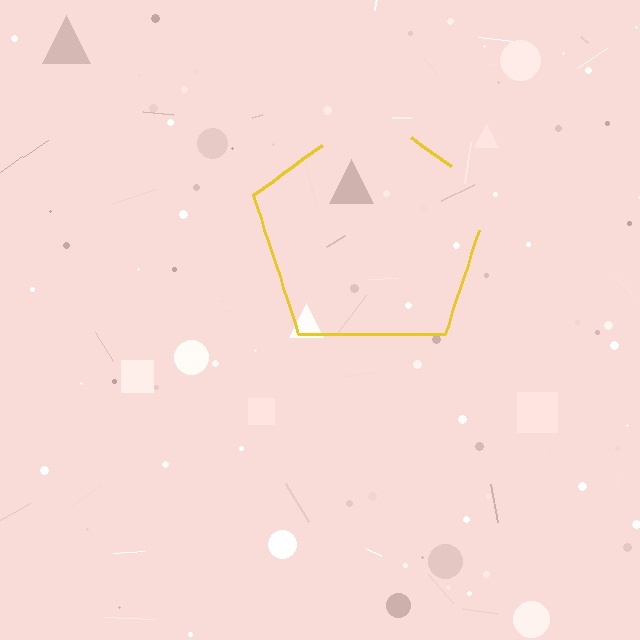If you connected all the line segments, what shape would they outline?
They would outline a pentagon.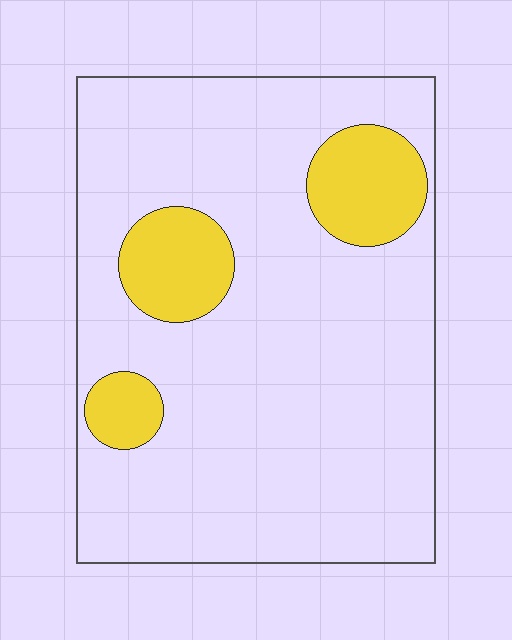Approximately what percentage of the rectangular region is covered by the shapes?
Approximately 15%.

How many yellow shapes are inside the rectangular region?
3.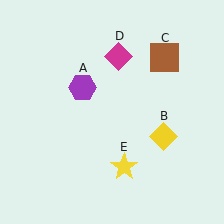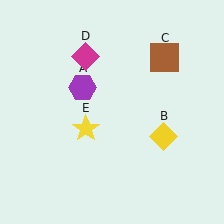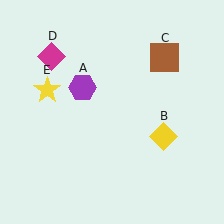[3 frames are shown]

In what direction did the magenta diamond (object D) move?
The magenta diamond (object D) moved left.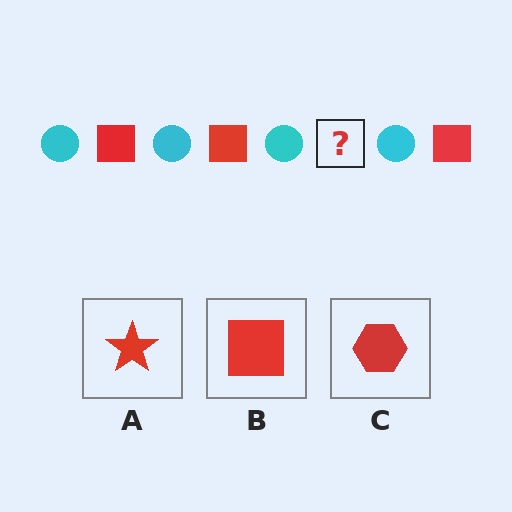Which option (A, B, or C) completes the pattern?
B.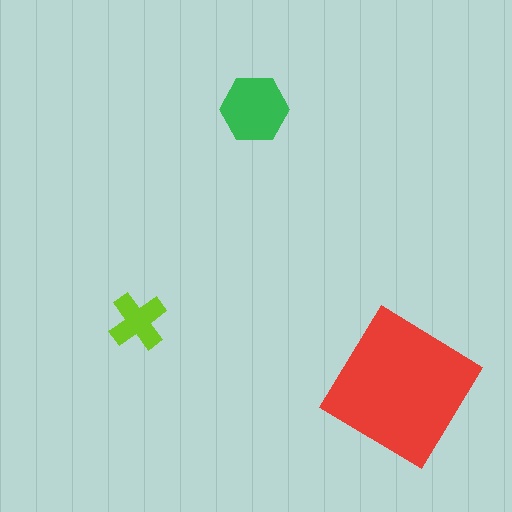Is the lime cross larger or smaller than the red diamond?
Smaller.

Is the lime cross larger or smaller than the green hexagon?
Smaller.